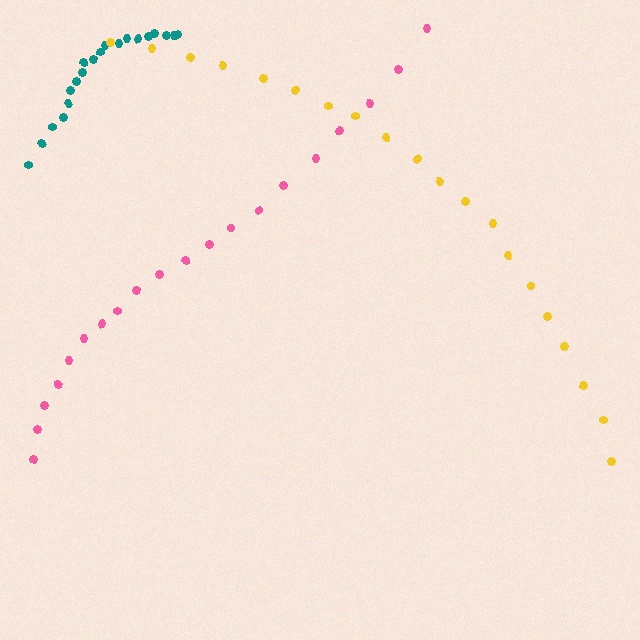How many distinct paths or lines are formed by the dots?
There are 3 distinct paths.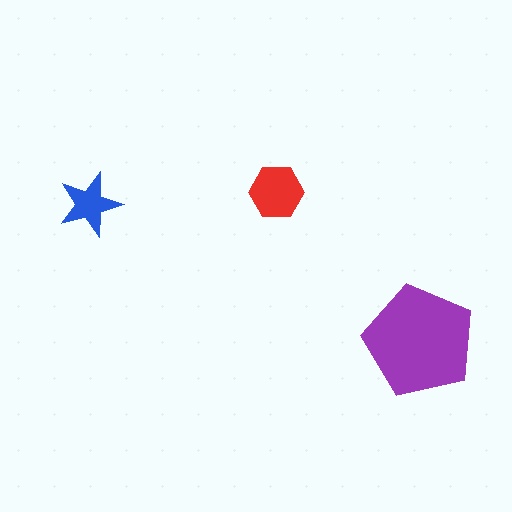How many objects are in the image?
There are 3 objects in the image.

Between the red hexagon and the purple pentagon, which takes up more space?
The purple pentagon.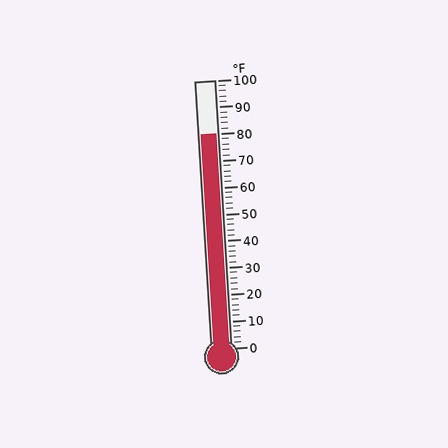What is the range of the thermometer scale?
The thermometer scale ranges from 0°F to 100°F.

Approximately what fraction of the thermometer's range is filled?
The thermometer is filled to approximately 80% of its range.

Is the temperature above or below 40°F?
The temperature is above 40°F.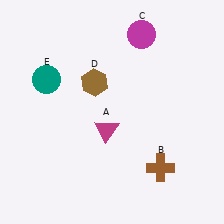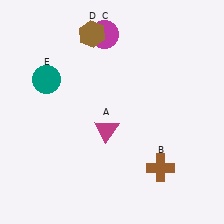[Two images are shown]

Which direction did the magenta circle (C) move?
The magenta circle (C) moved left.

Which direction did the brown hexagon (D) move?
The brown hexagon (D) moved up.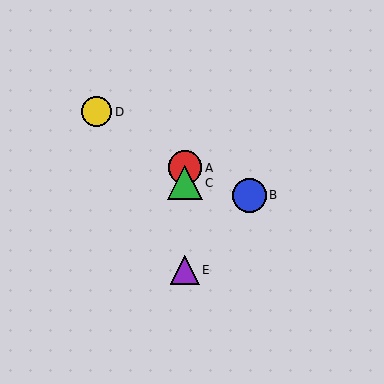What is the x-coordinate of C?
Object C is at x≈185.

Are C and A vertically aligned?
Yes, both are at x≈185.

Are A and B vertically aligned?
No, A is at x≈185 and B is at x≈249.